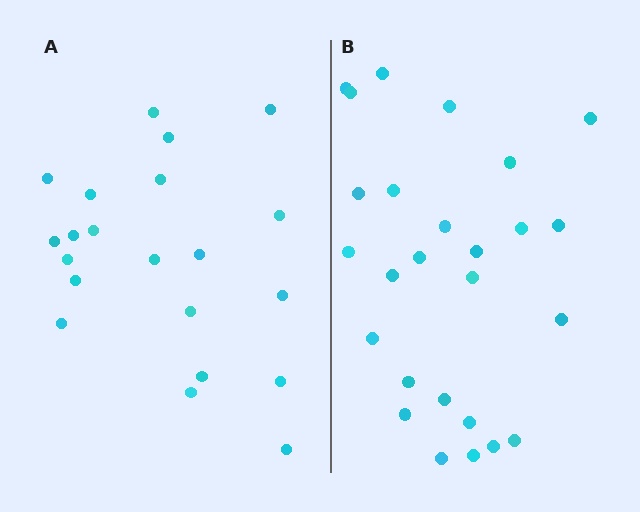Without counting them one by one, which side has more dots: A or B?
Region B (the right region) has more dots.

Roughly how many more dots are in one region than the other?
Region B has about 5 more dots than region A.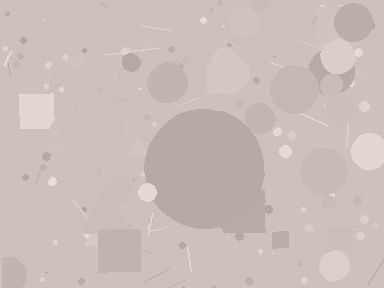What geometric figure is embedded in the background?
A circle is embedded in the background.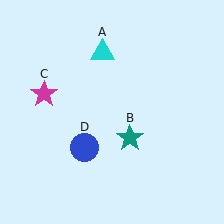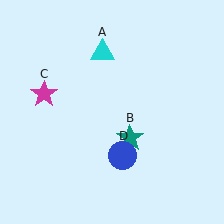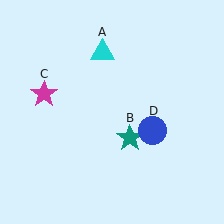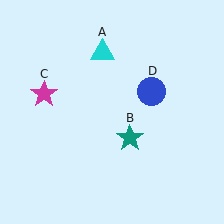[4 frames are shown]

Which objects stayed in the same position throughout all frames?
Cyan triangle (object A) and teal star (object B) and magenta star (object C) remained stationary.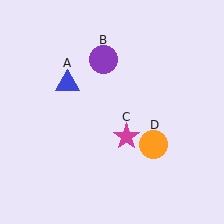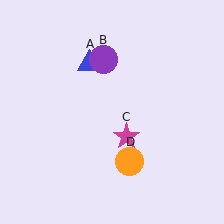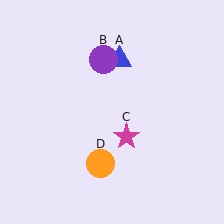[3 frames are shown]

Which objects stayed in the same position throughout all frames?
Purple circle (object B) and magenta star (object C) remained stationary.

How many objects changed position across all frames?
2 objects changed position: blue triangle (object A), orange circle (object D).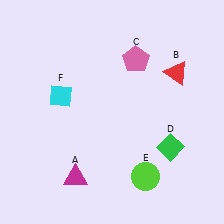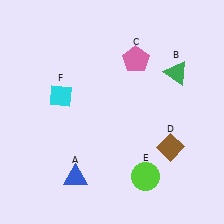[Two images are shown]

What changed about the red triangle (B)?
In Image 1, B is red. In Image 2, it changed to green.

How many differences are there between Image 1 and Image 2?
There are 3 differences between the two images.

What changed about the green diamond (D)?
In Image 1, D is green. In Image 2, it changed to brown.